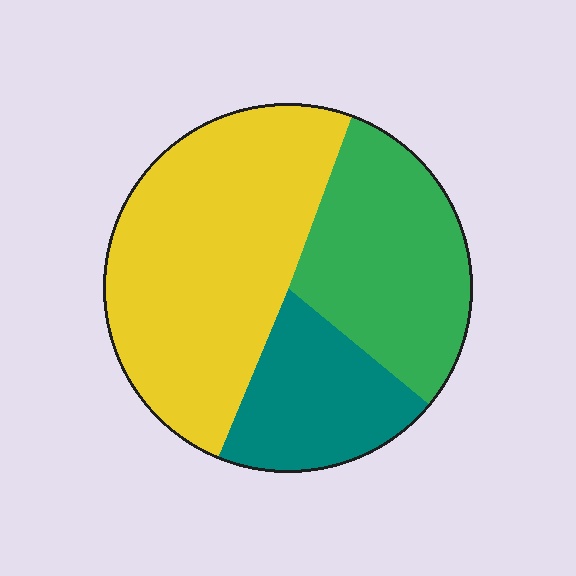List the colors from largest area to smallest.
From largest to smallest: yellow, green, teal.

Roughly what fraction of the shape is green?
Green takes up about one third (1/3) of the shape.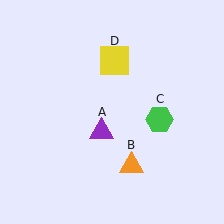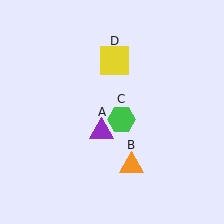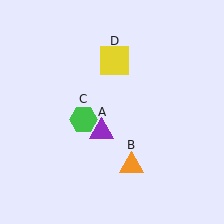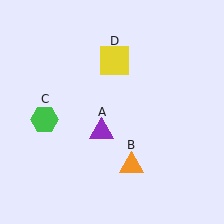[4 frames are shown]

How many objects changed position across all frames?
1 object changed position: green hexagon (object C).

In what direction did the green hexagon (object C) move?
The green hexagon (object C) moved left.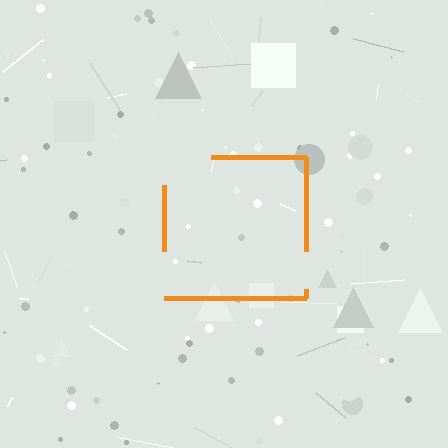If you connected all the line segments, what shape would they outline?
They would outline a square.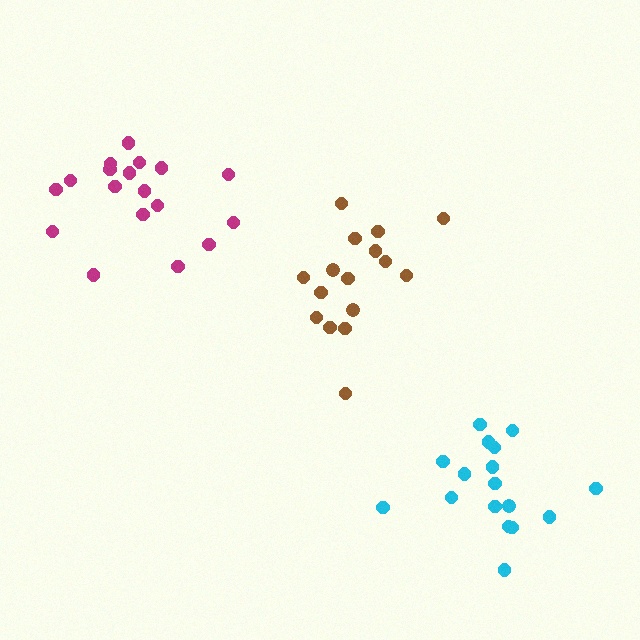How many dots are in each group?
Group 1: 18 dots, Group 2: 17 dots, Group 3: 16 dots (51 total).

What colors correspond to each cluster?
The clusters are colored: magenta, cyan, brown.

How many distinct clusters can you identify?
There are 3 distinct clusters.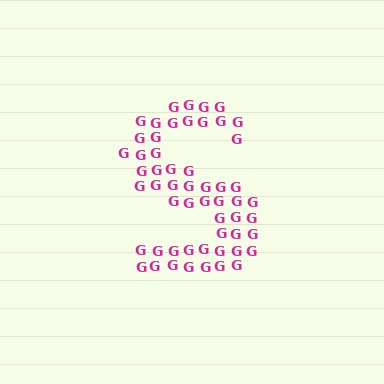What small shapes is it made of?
It is made of small letter G's.